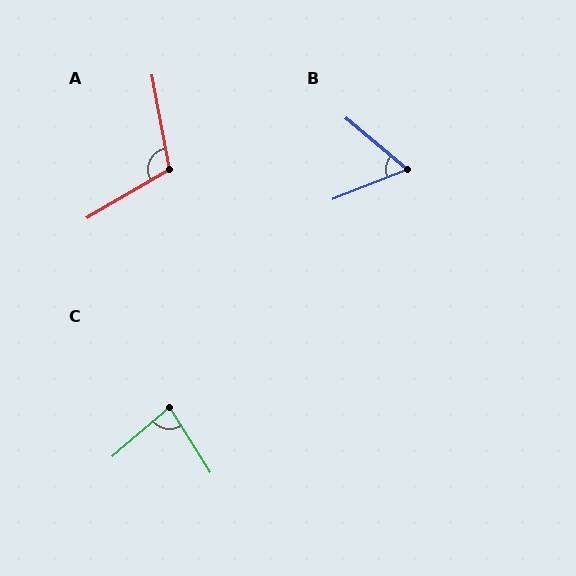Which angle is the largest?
A, at approximately 110 degrees.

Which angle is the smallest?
B, at approximately 61 degrees.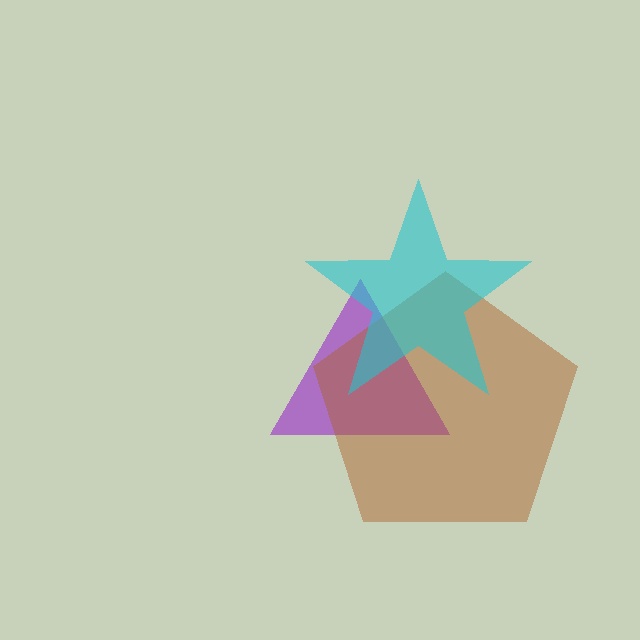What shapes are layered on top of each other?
The layered shapes are: a purple triangle, a brown pentagon, a cyan star.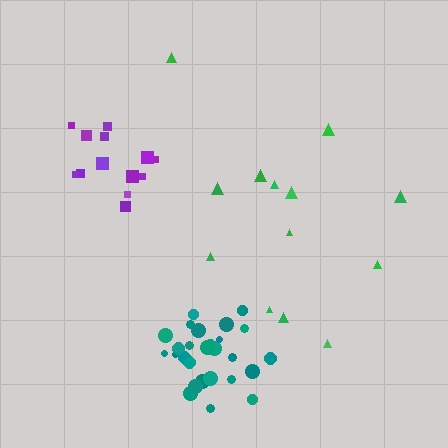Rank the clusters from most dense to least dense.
teal, purple, green.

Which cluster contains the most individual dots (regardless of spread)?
Teal (28).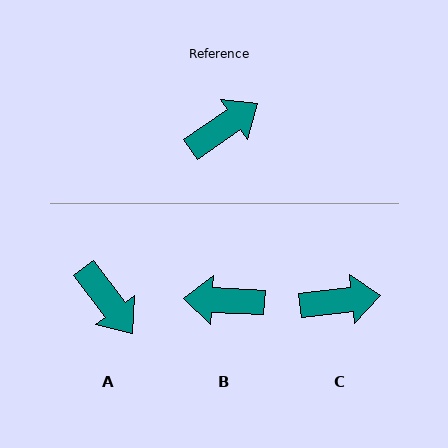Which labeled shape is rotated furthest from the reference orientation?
B, about 142 degrees away.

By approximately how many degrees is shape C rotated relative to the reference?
Approximately 28 degrees clockwise.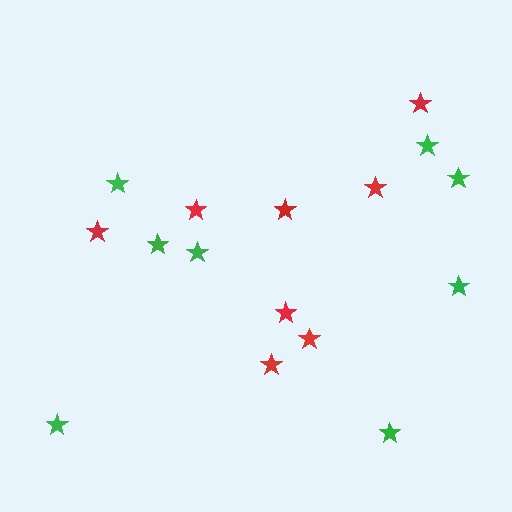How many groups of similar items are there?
There are 2 groups: one group of red stars (8) and one group of green stars (8).